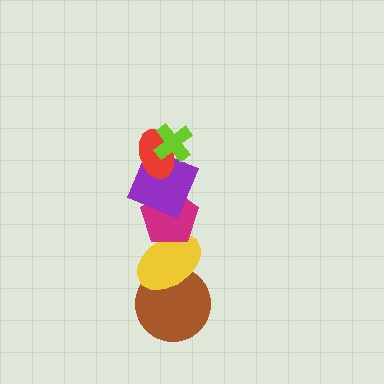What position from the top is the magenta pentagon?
The magenta pentagon is 4th from the top.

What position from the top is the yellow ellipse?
The yellow ellipse is 5th from the top.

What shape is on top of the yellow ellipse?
The magenta pentagon is on top of the yellow ellipse.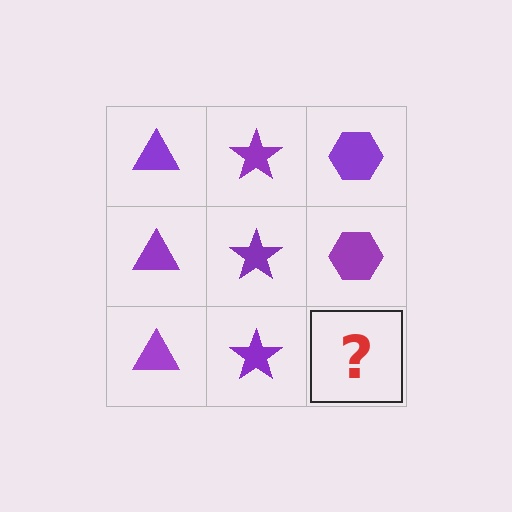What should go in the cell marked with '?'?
The missing cell should contain a purple hexagon.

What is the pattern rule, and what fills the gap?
The rule is that each column has a consistent shape. The gap should be filled with a purple hexagon.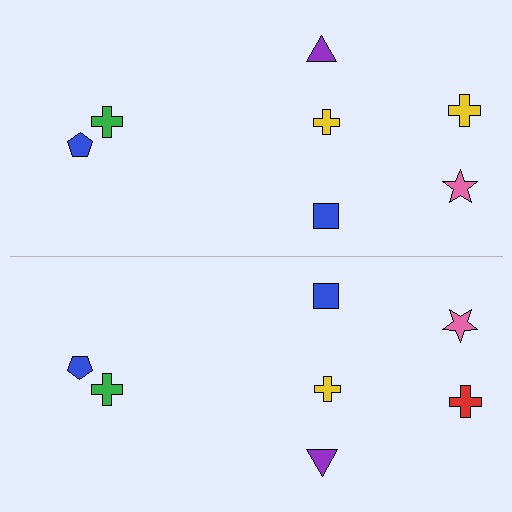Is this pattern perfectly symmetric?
No, the pattern is not perfectly symmetric. The red cross on the bottom side breaks the symmetry — its mirror counterpart is yellow.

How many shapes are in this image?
There are 14 shapes in this image.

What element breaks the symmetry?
The red cross on the bottom side breaks the symmetry — its mirror counterpart is yellow.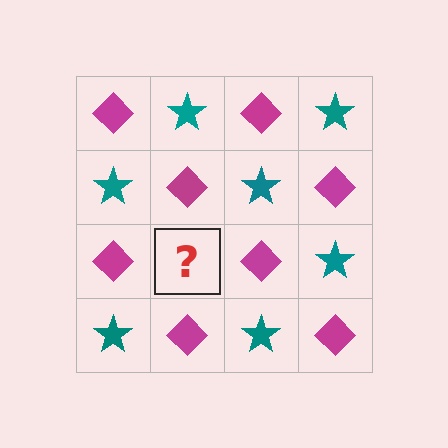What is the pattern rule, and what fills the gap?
The rule is that it alternates magenta diamond and teal star in a checkerboard pattern. The gap should be filled with a teal star.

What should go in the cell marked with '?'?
The missing cell should contain a teal star.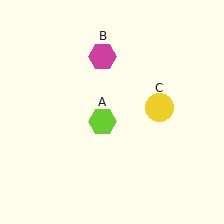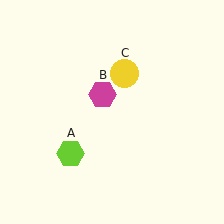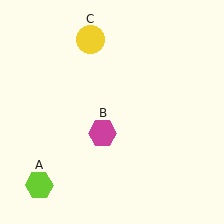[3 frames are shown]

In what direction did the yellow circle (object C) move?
The yellow circle (object C) moved up and to the left.